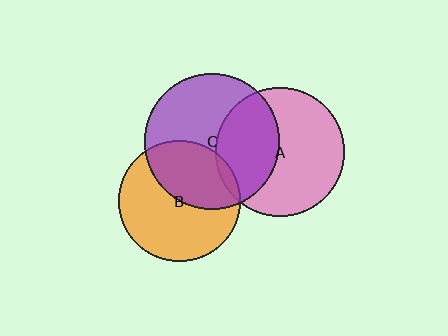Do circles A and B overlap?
Yes.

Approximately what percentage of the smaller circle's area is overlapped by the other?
Approximately 5%.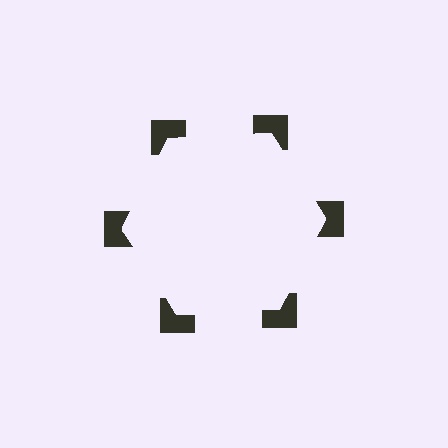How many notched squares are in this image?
There are 6 — one at each vertex of the illusory hexagon.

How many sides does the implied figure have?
6 sides.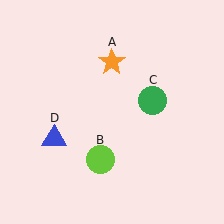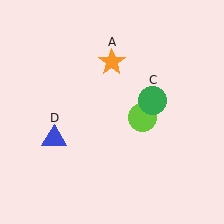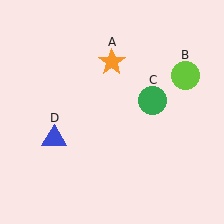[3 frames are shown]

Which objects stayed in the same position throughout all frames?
Orange star (object A) and green circle (object C) and blue triangle (object D) remained stationary.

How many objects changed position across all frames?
1 object changed position: lime circle (object B).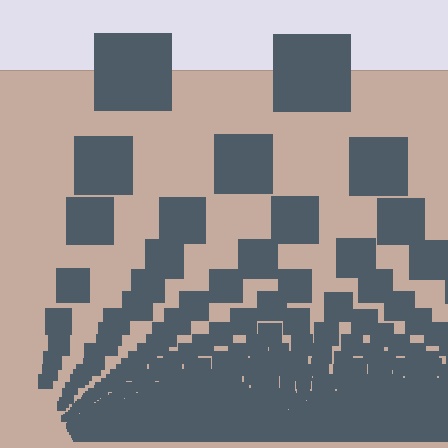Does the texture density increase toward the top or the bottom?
Density increases toward the bottom.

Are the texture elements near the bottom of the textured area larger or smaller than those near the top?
Smaller. The gradient is inverted — elements near the bottom are smaller and denser.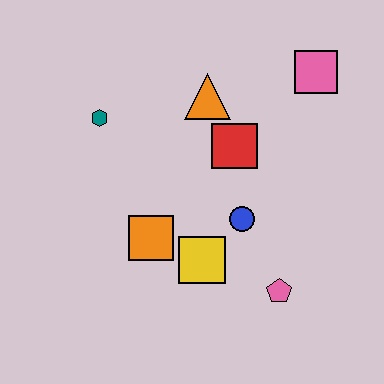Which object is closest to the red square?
The orange triangle is closest to the red square.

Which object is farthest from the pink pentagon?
The teal hexagon is farthest from the pink pentagon.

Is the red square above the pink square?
No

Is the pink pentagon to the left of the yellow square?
No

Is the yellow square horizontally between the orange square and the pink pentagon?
Yes